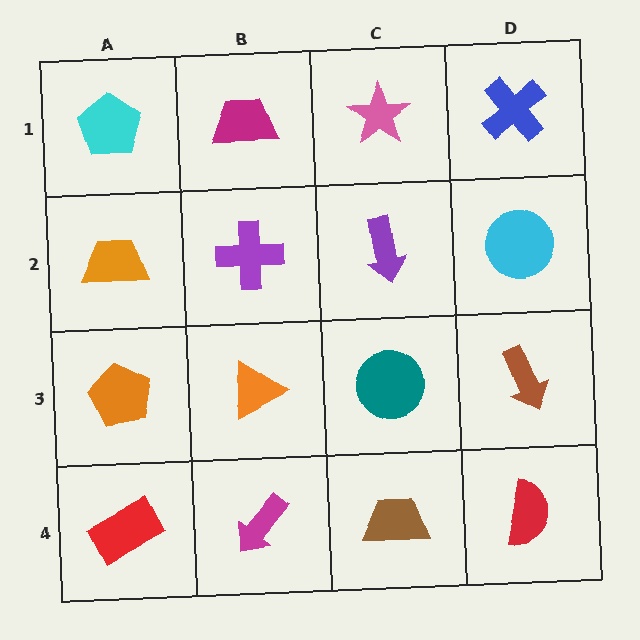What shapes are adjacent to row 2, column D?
A blue cross (row 1, column D), a brown arrow (row 3, column D), a purple arrow (row 2, column C).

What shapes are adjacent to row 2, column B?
A magenta trapezoid (row 1, column B), an orange triangle (row 3, column B), an orange trapezoid (row 2, column A), a purple arrow (row 2, column C).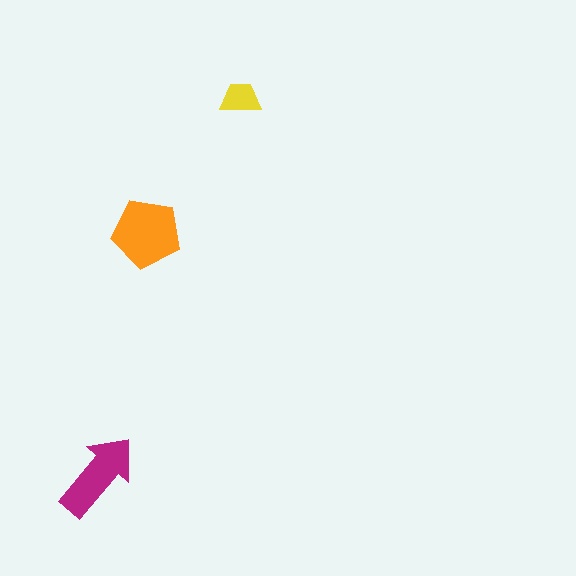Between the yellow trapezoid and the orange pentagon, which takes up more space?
The orange pentagon.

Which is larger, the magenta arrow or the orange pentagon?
The orange pentagon.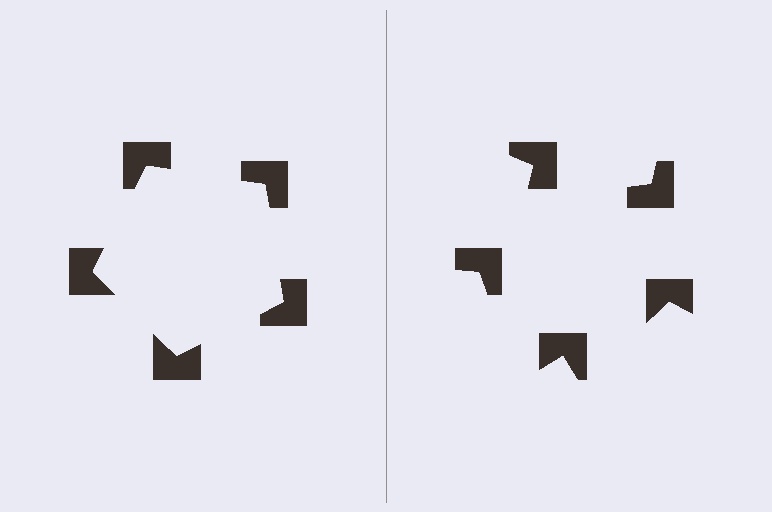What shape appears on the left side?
An illusory pentagon.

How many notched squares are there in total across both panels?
10 — 5 on each side.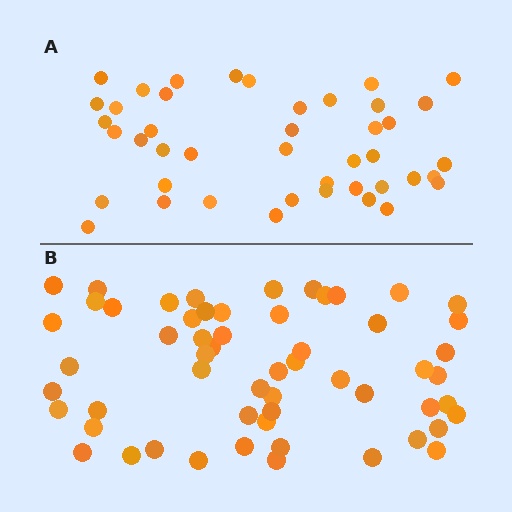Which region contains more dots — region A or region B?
Region B (the bottom region) has more dots.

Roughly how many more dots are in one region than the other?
Region B has approximately 15 more dots than region A.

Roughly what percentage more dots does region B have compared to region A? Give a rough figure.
About 35% more.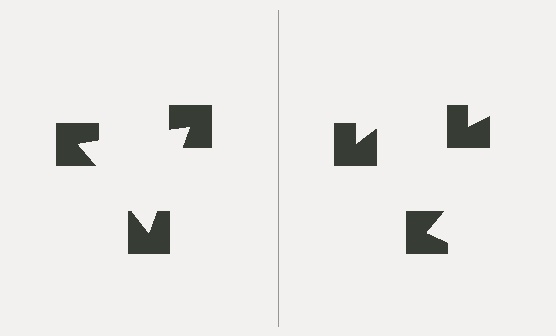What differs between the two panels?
The notched squares are positioned identically on both sides; only the wedge orientations differ. On the left they align to a triangle; on the right they are misaligned.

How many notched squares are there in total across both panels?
6 — 3 on each side.